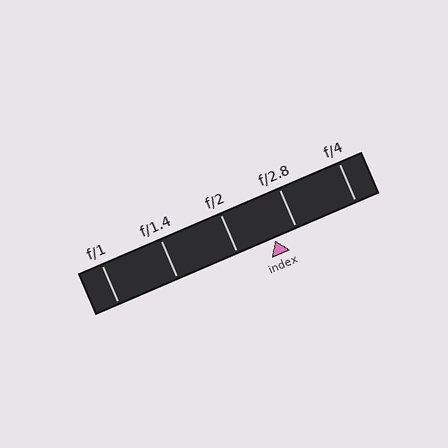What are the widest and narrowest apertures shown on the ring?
The widest aperture shown is f/1 and the narrowest is f/4.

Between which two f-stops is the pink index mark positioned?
The index mark is between f/2 and f/2.8.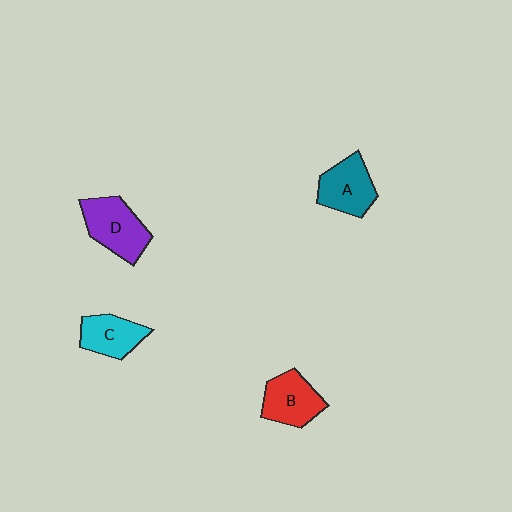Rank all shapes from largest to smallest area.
From largest to smallest: D (purple), A (teal), B (red), C (cyan).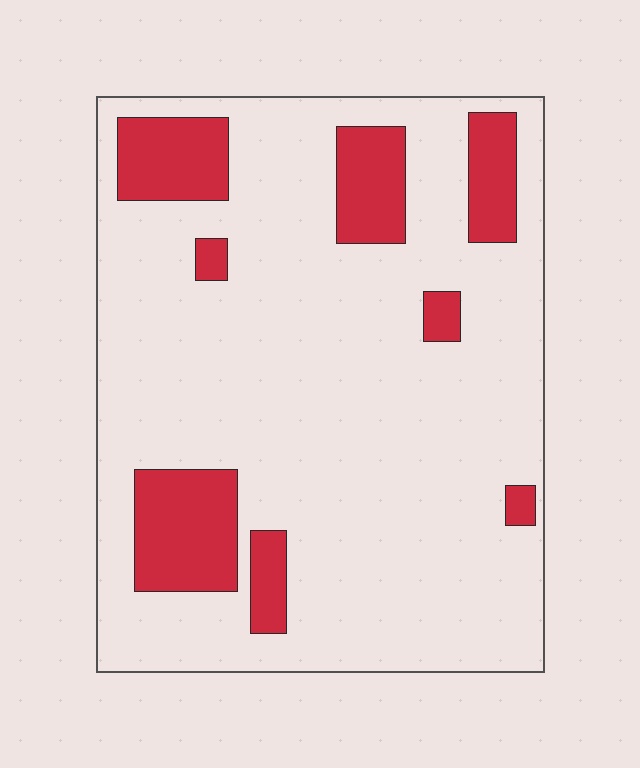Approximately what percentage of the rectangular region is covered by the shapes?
Approximately 20%.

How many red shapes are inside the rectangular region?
8.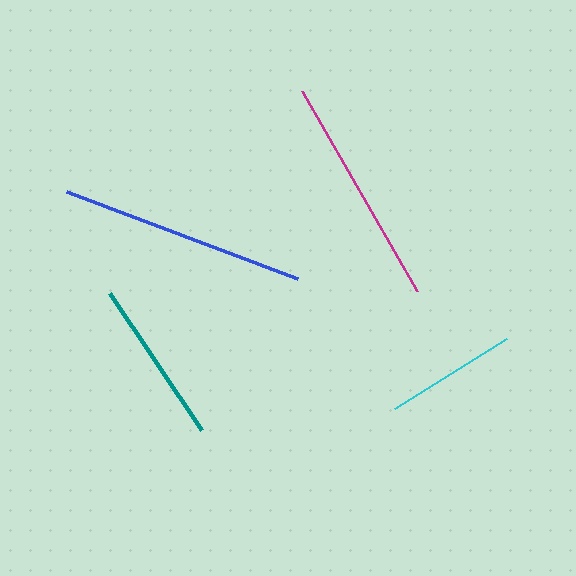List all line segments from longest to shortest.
From longest to shortest: blue, magenta, teal, cyan.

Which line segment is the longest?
The blue line is the longest at approximately 247 pixels.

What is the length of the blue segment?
The blue segment is approximately 247 pixels long.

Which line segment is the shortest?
The cyan line is the shortest at approximately 132 pixels.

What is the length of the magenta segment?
The magenta segment is approximately 231 pixels long.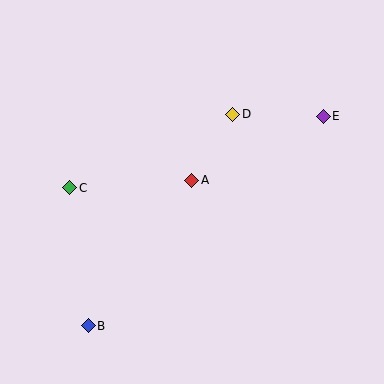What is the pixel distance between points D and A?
The distance between D and A is 78 pixels.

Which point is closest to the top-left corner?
Point C is closest to the top-left corner.